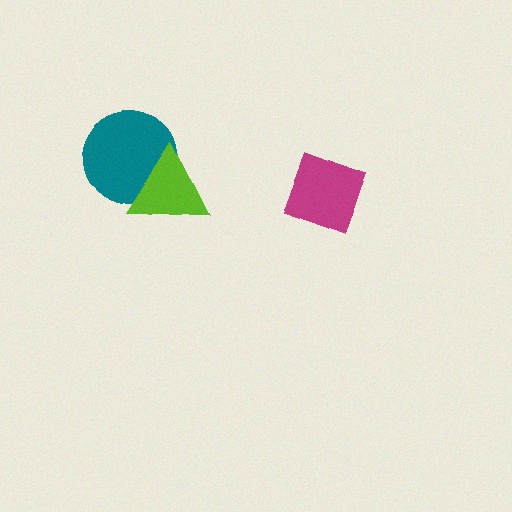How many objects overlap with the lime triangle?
1 object overlaps with the lime triangle.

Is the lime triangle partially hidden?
No, no other shape covers it.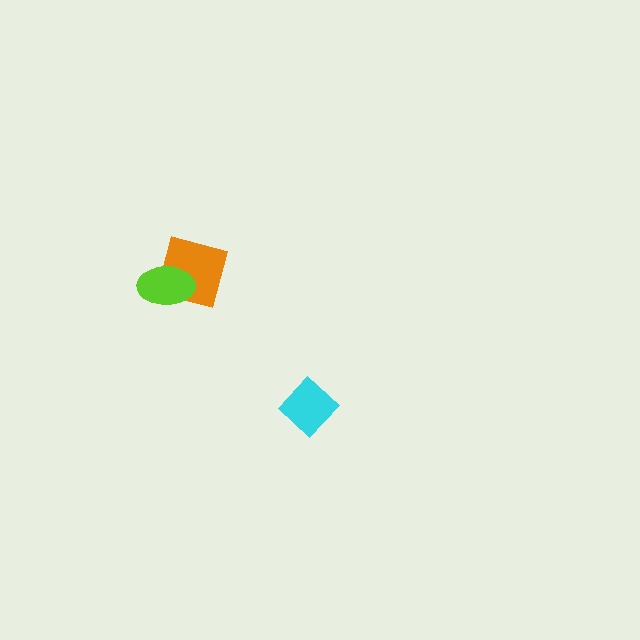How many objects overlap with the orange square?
1 object overlaps with the orange square.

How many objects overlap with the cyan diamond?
0 objects overlap with the cyan diamond.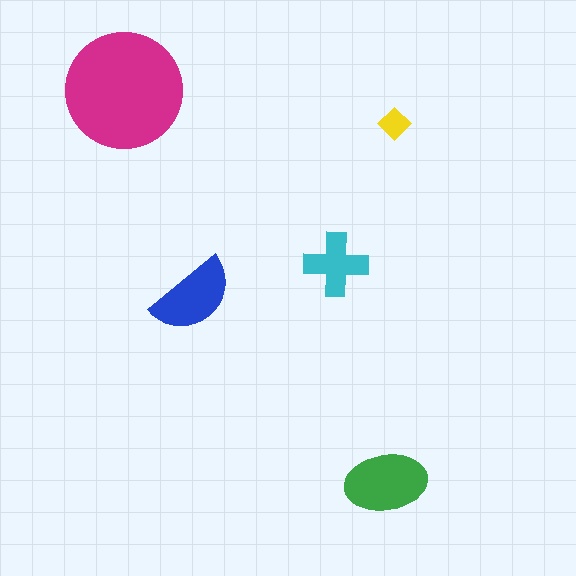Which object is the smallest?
The yellow diamond.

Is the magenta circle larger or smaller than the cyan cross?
Larger.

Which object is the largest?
The magenta circle.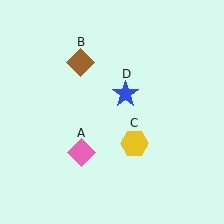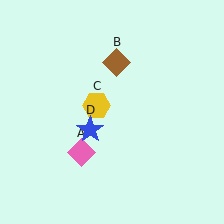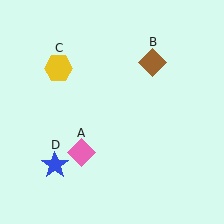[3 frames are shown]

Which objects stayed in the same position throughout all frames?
Pink diamond (object A) remained stationary.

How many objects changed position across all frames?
3 objects changed position: brown diamond (object B), yellow hexagon (object C), blue star (object D).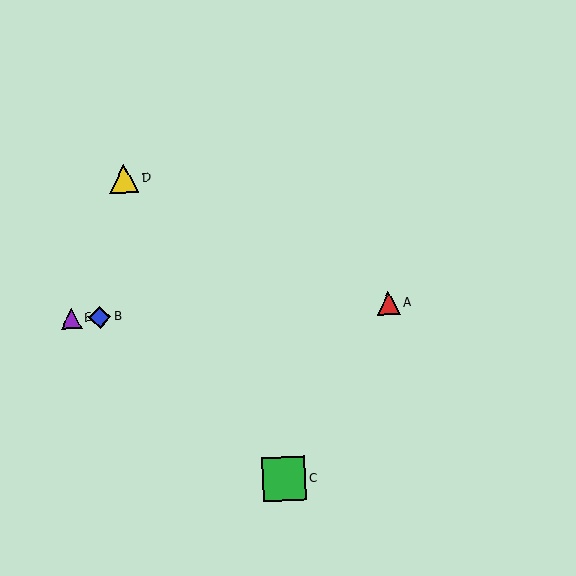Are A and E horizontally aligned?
Yes, both are at y≈303.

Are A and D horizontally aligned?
No, A is at y≈303 and D is at y≈179.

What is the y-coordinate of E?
Object E is at y≈318.